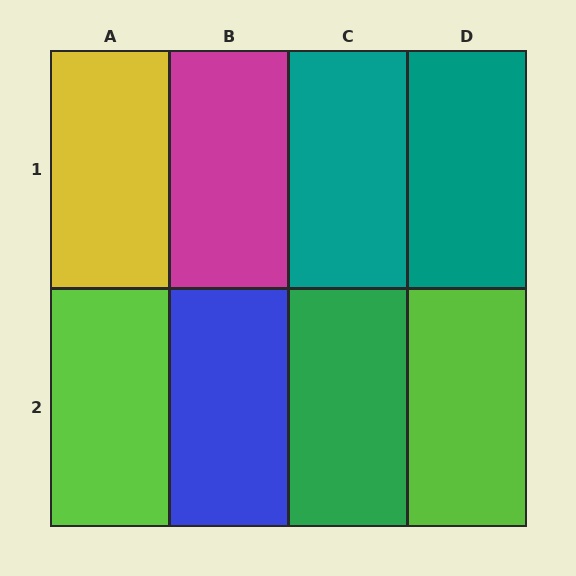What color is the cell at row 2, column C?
Green.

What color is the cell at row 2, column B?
Blue.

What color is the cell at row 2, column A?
Lime.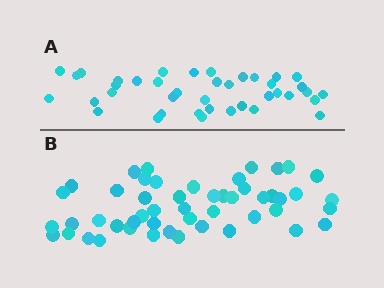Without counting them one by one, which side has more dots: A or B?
Region B (the bottom region) has more dots.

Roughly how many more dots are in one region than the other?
Region B has roughly 10 or so more dots than region A.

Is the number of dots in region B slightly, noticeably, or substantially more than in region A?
Region B has noticeably more, but not dramatically so. The ratio is roughly 1.2 to 1.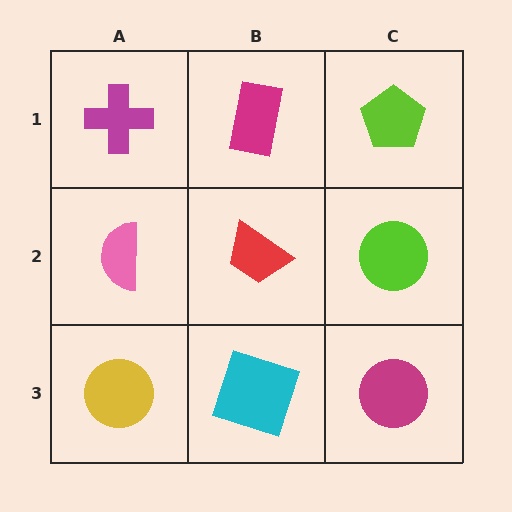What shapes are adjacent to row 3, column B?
A red trapezoid (row 2, column B), a yellow circle (row 3, column A), a magenta circle (row 3, column C).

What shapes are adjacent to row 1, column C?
A lime circle (row 2, column C), a magenta rectangle (row 1, column B).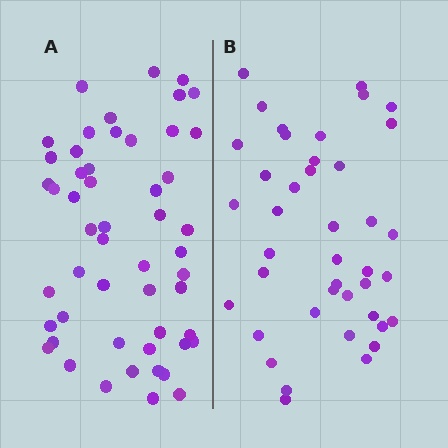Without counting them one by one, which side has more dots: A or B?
Region A (the left region) has more dots.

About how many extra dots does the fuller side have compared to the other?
Region A has roughly 12 or so more dots than region B.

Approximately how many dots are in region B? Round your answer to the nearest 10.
About 40 dots. (The exact count is 41, which rounds to 40.)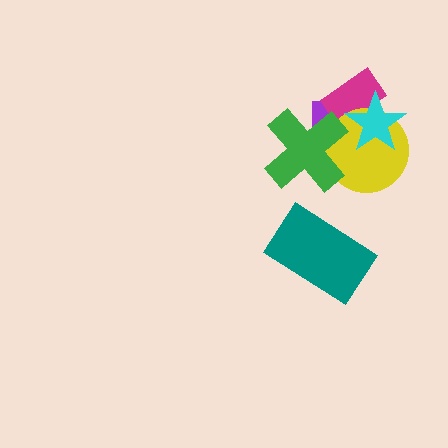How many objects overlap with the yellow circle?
4 objects overlap with the yellow circle.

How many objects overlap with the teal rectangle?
0 objects overlap with the teal rectangle.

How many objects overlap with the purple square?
4 objects overlap with the purple square.